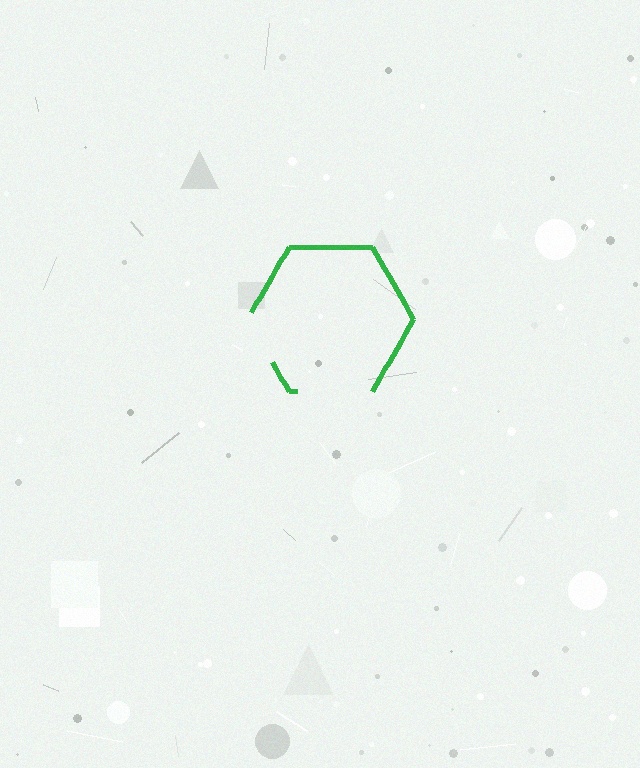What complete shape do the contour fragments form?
The contour fragments form a hexagon.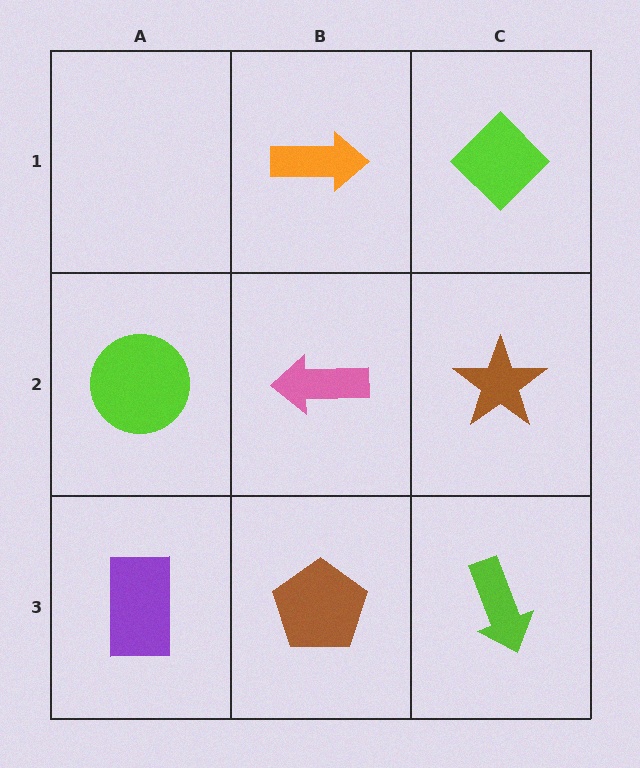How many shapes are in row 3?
3 shapes.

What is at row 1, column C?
A lime diamond.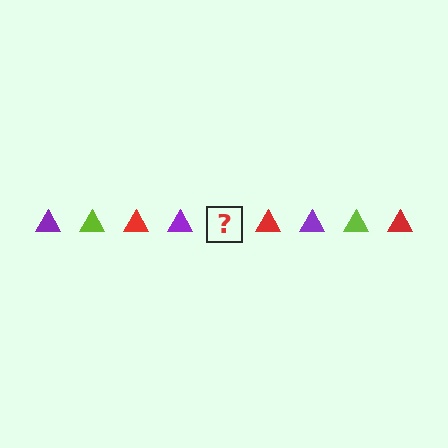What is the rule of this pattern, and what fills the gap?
The rule is that the pattern cycles through purple, lime, red triangles. The gap should be filled with a lime triangle.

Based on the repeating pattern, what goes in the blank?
The blank should be a lime triangle.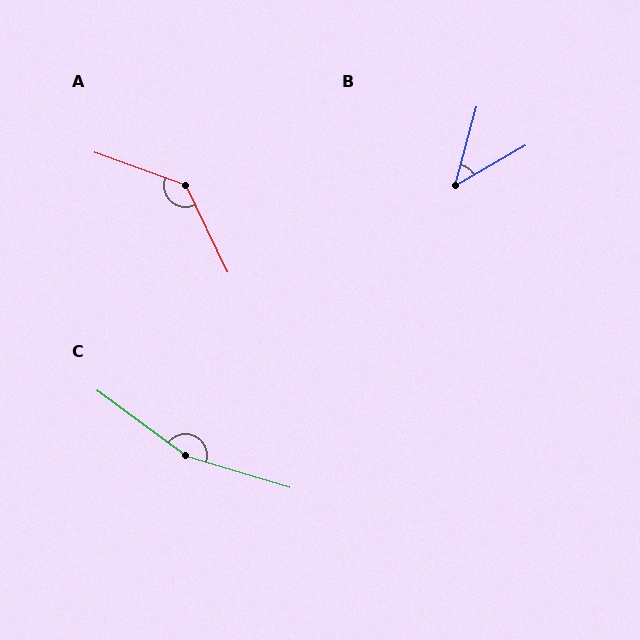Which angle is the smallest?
B, at approximately 45 degrees.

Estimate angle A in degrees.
Approximately 135 degrees.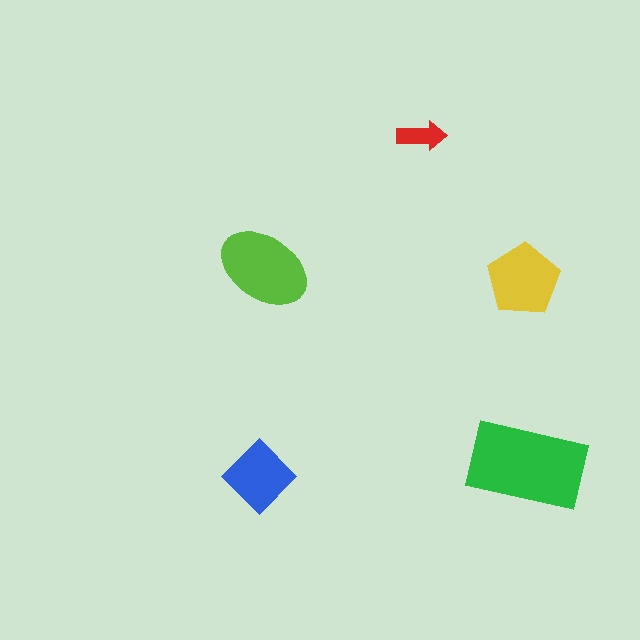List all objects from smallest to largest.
The red arrow, the blue diamond, the yellow pentagon, the lime ellipse, the green rectangle.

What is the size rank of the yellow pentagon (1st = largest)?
3rd.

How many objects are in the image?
There are 5 objects in the image.